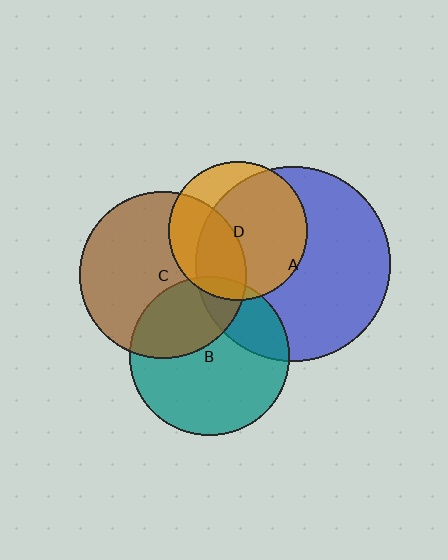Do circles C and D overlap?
Yes.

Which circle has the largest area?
Circle A (blue).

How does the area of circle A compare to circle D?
Approximately 2.0 times.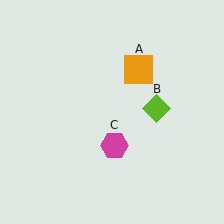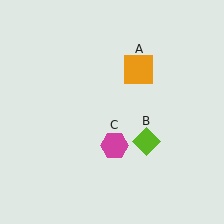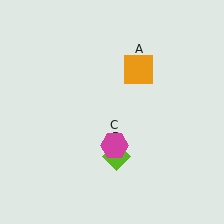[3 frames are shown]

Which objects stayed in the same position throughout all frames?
Orange square (object A) and magenta hexagon (object C) remained stationary.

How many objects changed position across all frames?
1 object changed position: lime diamond (object B).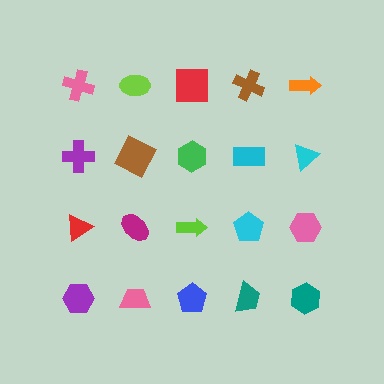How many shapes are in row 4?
5 shapes.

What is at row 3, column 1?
A red triangle.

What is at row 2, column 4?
A cyan rectangle.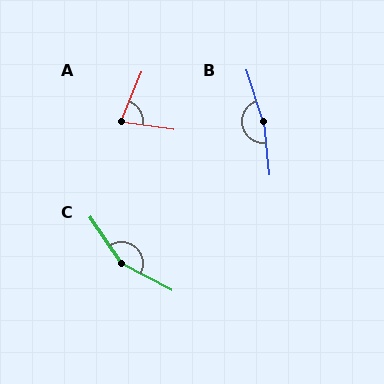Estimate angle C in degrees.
Approximately 152 degrees.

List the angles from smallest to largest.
A (76°), C (152°), B (168°).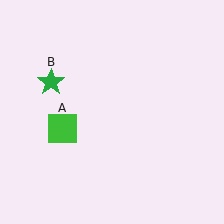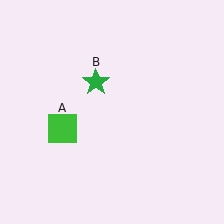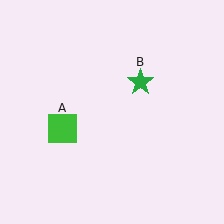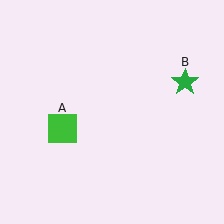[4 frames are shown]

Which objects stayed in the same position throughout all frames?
Green square (object A) remained stationary.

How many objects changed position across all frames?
1 object changed position: green star (object B).